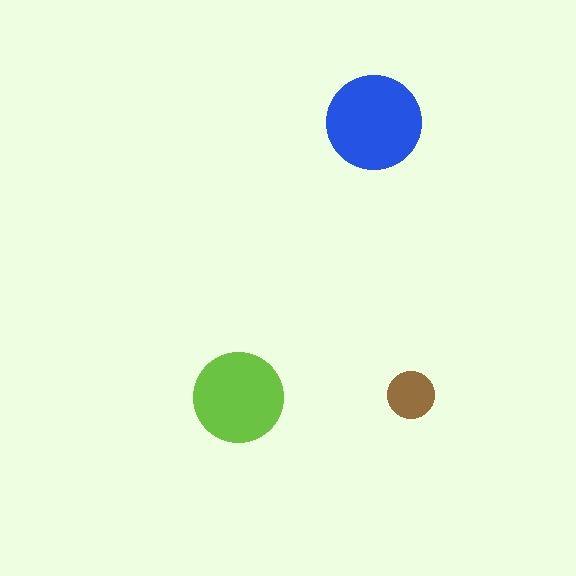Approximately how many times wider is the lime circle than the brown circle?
About 2 times wider.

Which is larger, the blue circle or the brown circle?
The blue one.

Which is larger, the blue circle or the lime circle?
The blue one.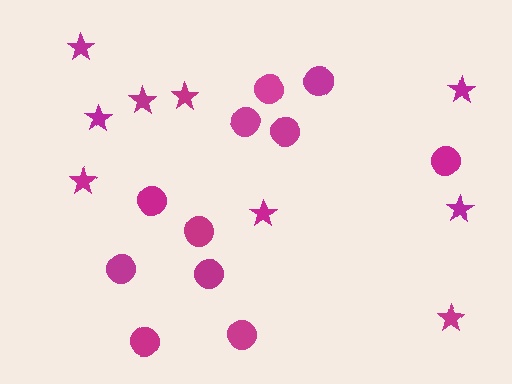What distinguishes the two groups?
There are 2 groups: one group of stars (9) and one group of circles (11).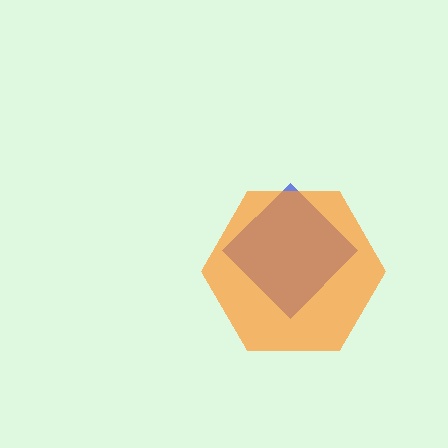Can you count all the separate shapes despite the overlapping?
Yes, there are 2 separate shapes.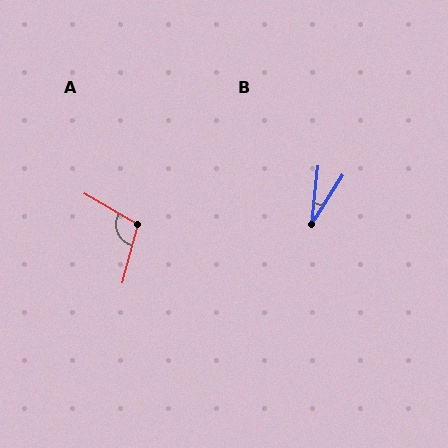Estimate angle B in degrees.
Approximately 26 degrees.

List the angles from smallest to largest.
B (26°), A (106°).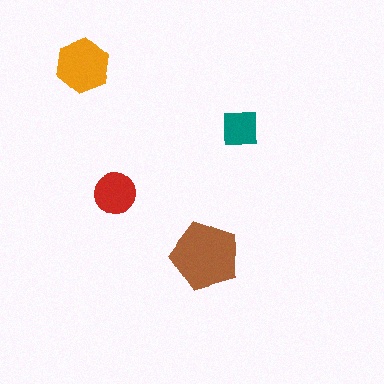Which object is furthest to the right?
The teal square is rightmost.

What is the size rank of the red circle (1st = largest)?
3rd.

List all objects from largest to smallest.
The brown pentagon, the orange hexagon, the red circle, the teal square.